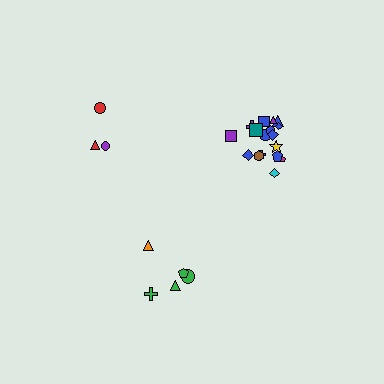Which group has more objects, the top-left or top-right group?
The top-right group.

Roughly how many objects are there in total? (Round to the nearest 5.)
Roughly 25 objects in total.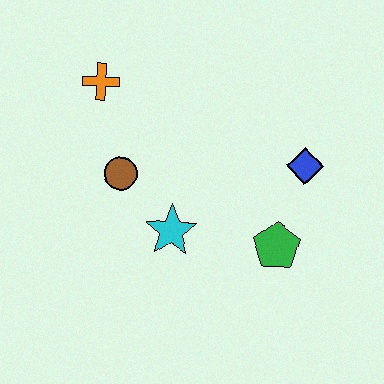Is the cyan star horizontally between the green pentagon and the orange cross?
Yes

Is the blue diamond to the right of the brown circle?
Yes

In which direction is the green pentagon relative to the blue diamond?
The green pentagon is below the blue diamond.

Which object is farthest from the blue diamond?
The orange cross is farthest from the blue diamond.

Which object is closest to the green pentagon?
The blue diamond is closest to the green pentagon.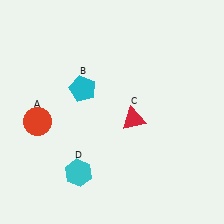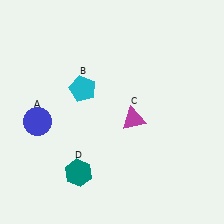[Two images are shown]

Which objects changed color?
A changed from red to blue. C changed from red to magenta. D changed from cyan to teal.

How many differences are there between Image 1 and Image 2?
There are 3 differences between the two images.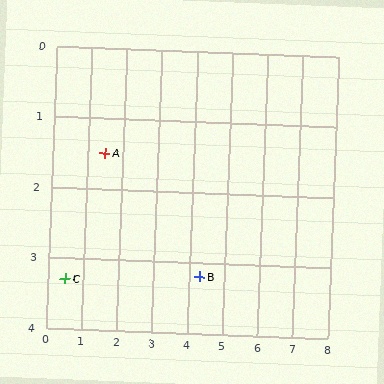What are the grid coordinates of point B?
Point B is at approximately (4.3, 3.2).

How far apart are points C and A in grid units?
Points C and A are about 2.1 grid units apart.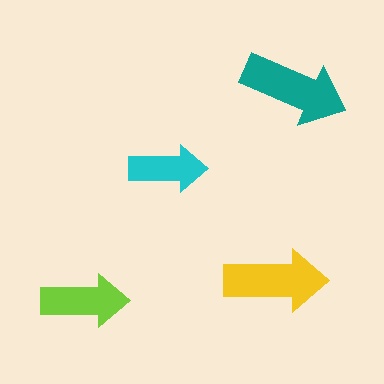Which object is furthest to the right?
The teal arrow is rightmost.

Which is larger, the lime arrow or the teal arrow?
The teal one.